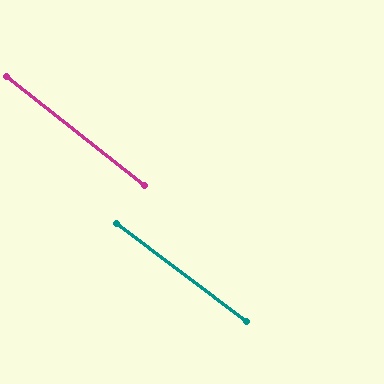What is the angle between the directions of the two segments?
Approximately 1 degree.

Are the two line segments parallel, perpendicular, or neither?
Parallel — their directions differ by only 1.5°.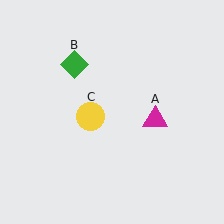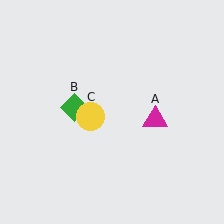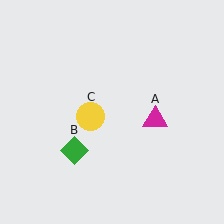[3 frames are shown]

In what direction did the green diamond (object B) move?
The green diamond (object B) moved down.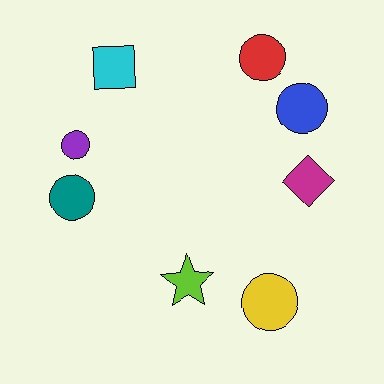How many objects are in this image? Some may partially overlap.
There are 8 objects.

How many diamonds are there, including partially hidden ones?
There is 1 diamond.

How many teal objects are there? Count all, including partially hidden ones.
There is 1 teal object.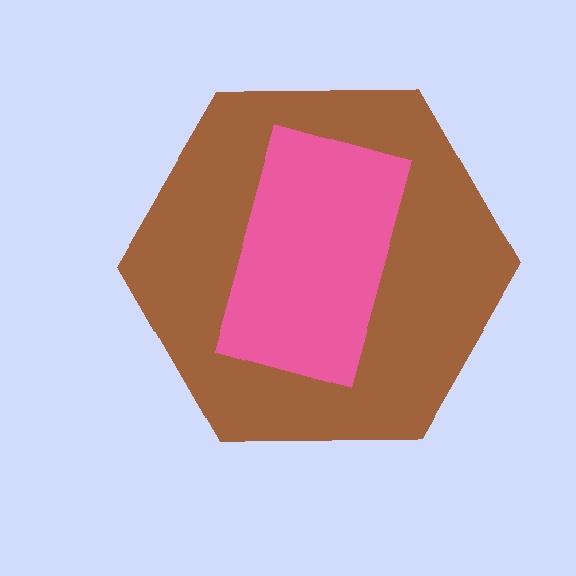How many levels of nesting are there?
2.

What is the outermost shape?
The brown hexagon.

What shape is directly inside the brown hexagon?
The pink rectangle.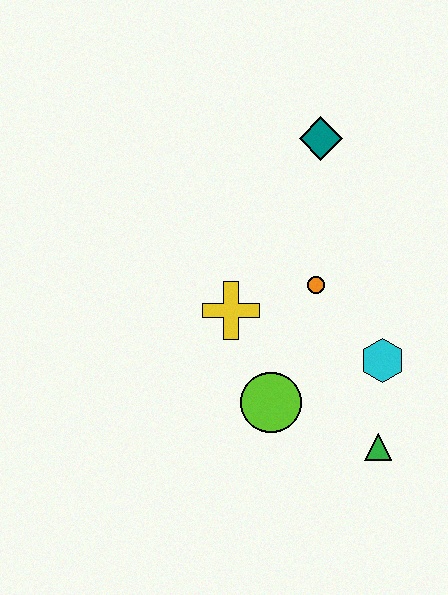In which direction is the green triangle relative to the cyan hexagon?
The green triangle is below the cyan hexagon.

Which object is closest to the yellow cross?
The orange circle is closest to the yellow cross.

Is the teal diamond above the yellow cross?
Yes